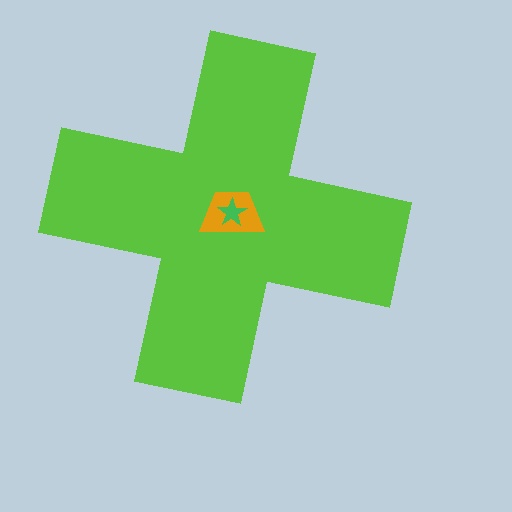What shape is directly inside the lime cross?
The orange trapezoid.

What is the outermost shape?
The lime cross.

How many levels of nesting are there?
3.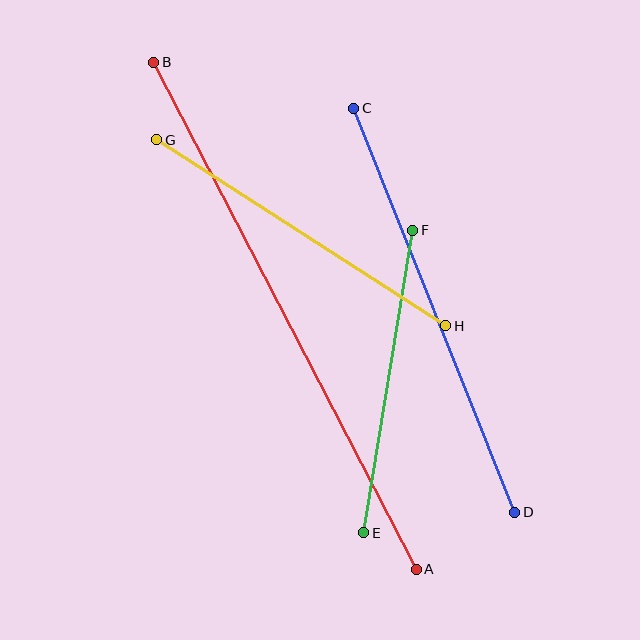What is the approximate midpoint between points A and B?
The midpoint is at approximately (285, 316) pixels.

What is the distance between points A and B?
The distance is approximately 571 pixels.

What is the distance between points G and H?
The distance is approximately 343 pixels.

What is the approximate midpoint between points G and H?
The midpoint is at approximately (301, 233) pixels.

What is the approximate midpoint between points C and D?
The midpoint is at approximately (434, 310) pixels.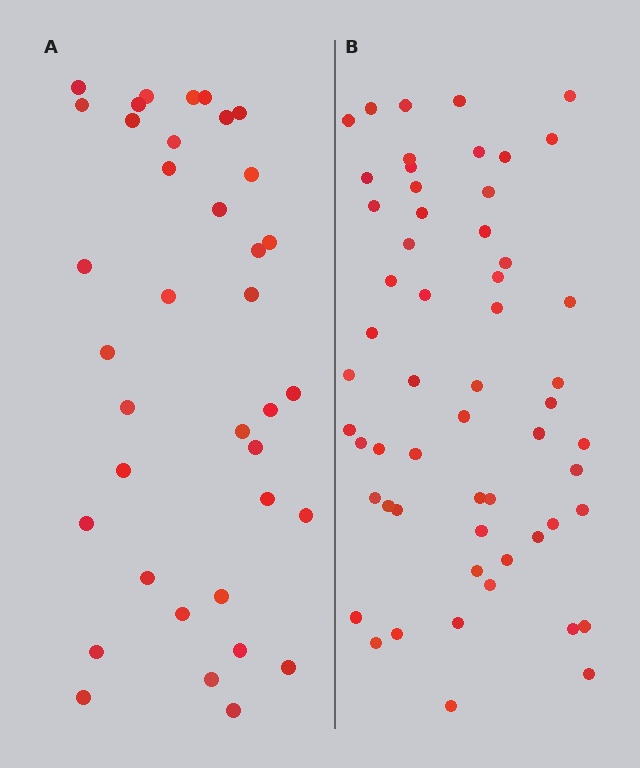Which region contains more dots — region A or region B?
Region B (the right region) has more dots.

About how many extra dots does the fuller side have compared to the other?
Region B has approximately 20 more dots than region A.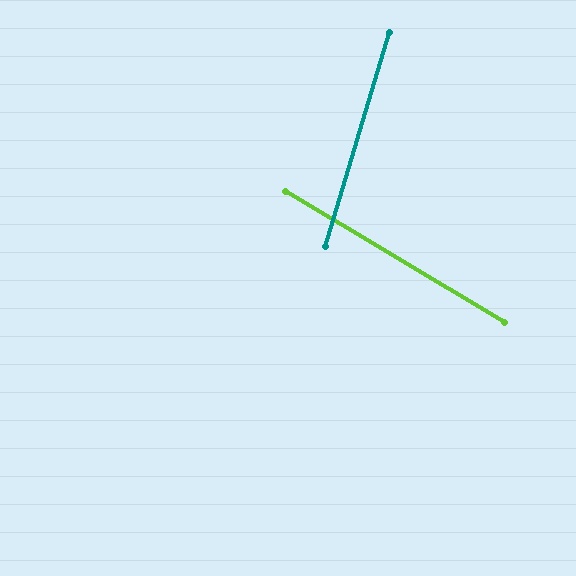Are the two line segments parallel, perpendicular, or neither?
Neither parallel nor perpendicular — they differ by about 76°.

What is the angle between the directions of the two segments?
Approximately 76 degrees.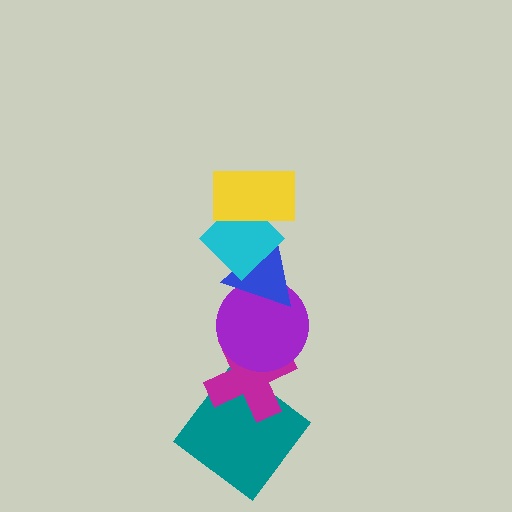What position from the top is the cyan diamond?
The cyan diamond is 2nd from the top.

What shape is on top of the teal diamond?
The magenta cross is on top of the teal diamond.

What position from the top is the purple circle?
The purple circle is 4th from the top.